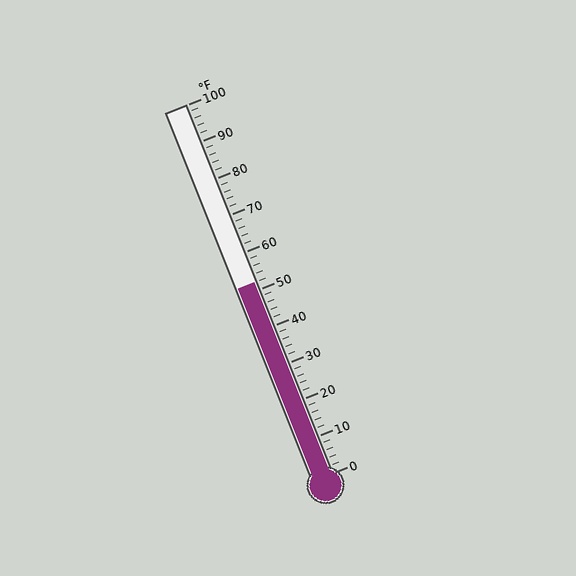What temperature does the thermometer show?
The thermometer shows approximately 52°F.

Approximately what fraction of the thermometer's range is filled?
The thermometer is filled to approximately 50% of its range.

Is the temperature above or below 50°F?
The temperature is above 50°F.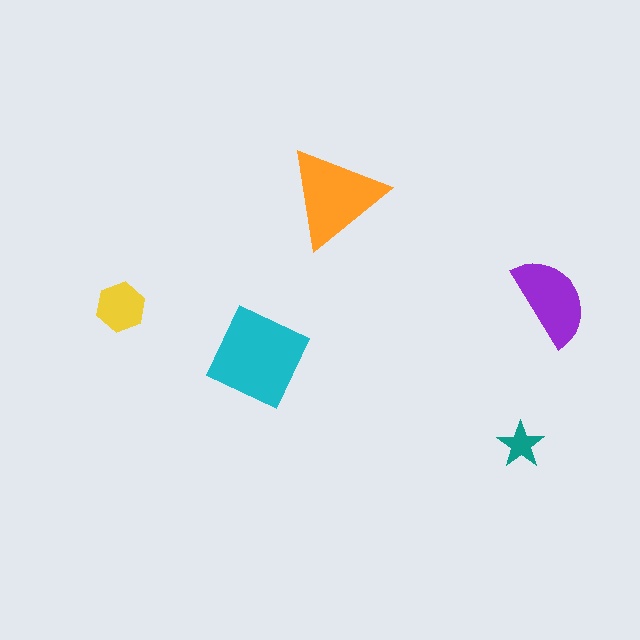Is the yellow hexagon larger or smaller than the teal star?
Larger.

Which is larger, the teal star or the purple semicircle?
The purple semicircle.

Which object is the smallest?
The teal star.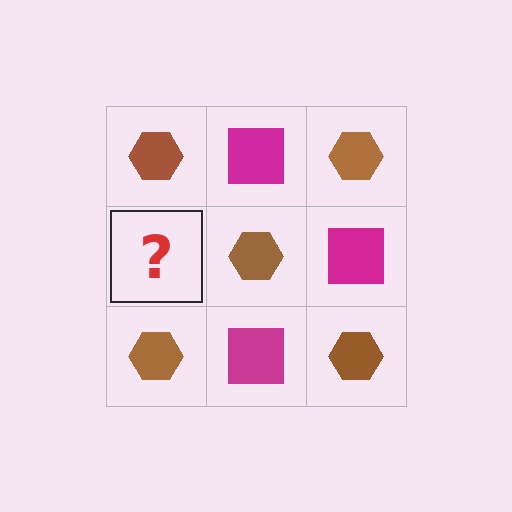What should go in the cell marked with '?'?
The missing cell should contain a magenta square.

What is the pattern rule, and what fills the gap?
The rule is that it alternates brown hexagon and magenta square in a checkerboard pattern. The gap should be filled with a magenta square.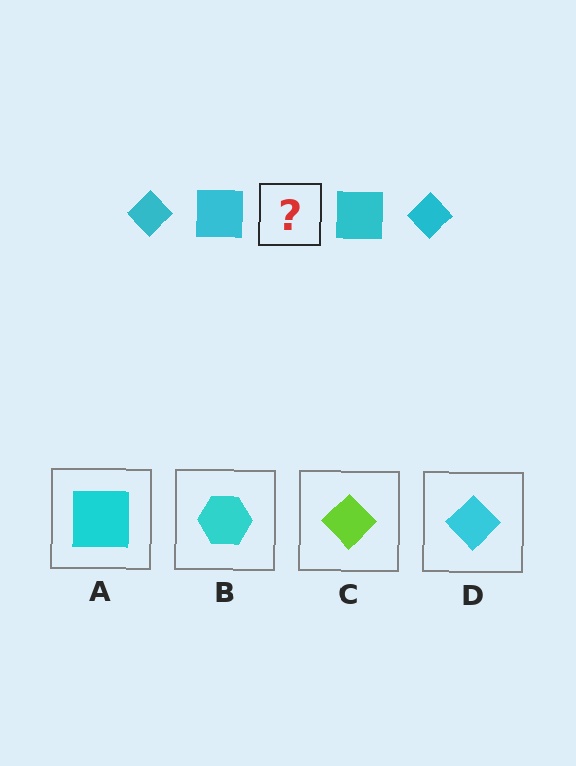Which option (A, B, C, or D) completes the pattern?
D.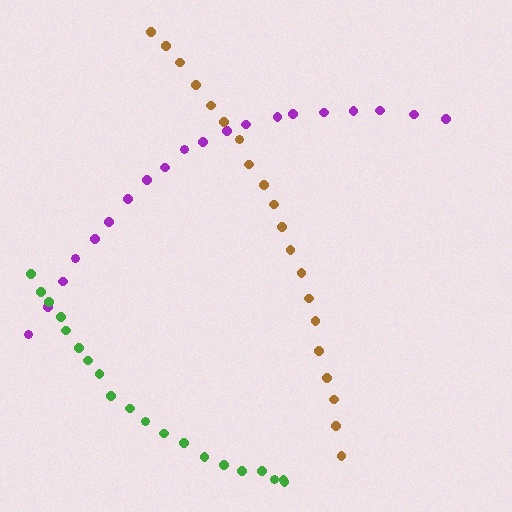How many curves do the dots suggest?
There are 3 distinct paths.